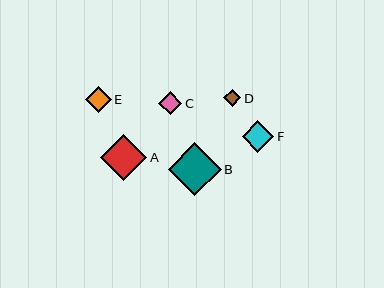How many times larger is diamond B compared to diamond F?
Diamond B is approximately 1.7 times the size of diamond F.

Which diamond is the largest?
Diamond B is the largest with a size of approximately 53 pixels.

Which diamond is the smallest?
Diamond D is the smallest with a size of approximately 17 pixels.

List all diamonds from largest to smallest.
From largest to smallest: B, A, F, E, C, D.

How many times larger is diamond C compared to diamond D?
Diamond C is approximately 1.4 times the size of diamond D.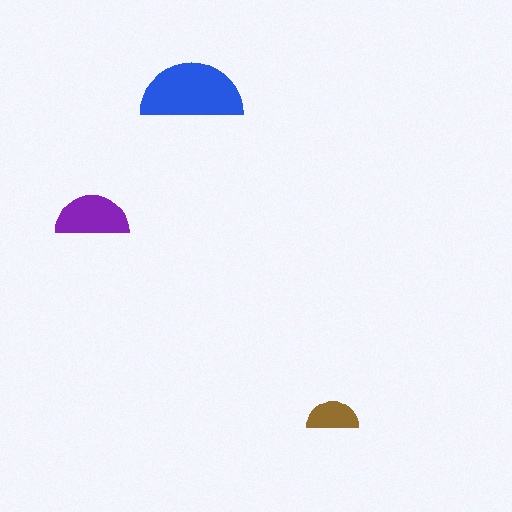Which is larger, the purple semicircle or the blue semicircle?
The blue one.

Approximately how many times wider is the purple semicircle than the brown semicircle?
About 1.5 times wider.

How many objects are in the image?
There are 3 objects in the image.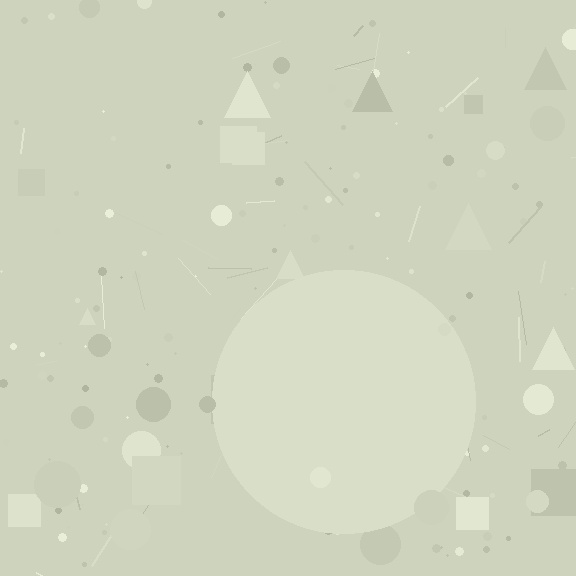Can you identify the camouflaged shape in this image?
The camouflaged shape is a circle.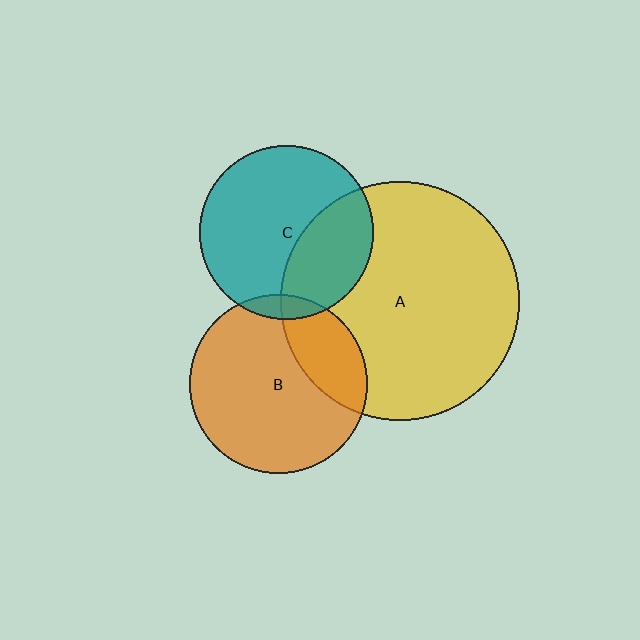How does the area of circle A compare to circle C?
Approximately 1.9 times.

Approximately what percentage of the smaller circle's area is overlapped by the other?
Approximately 35%.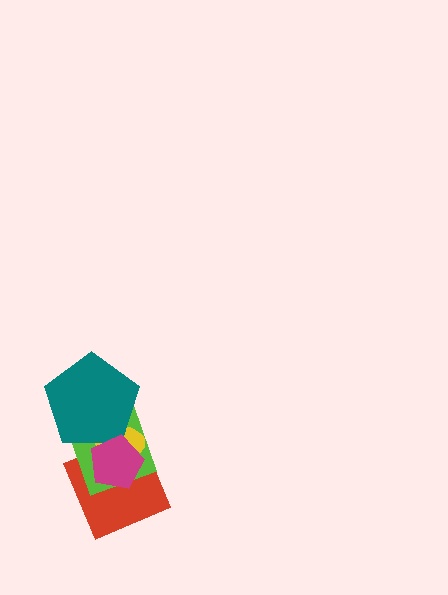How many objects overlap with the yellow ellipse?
4 objects overlap with the yellow ellipse.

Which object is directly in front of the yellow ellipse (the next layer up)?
The teal pentagon is directly in front of the yellow ellipse.